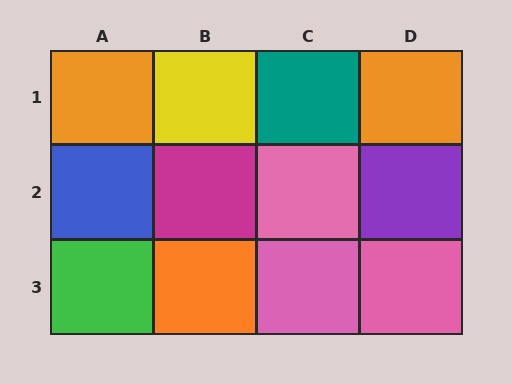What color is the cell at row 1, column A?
Orange.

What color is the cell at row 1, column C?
Teal.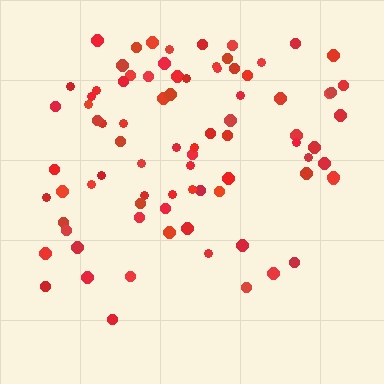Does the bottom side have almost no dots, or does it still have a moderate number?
Still a moderate number, just noticeably fewer than the top.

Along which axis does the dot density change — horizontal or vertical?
Vertical.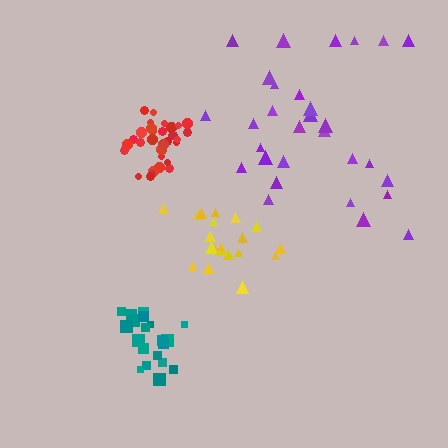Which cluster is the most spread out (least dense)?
Purple.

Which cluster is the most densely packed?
Red.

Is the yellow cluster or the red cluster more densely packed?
Red.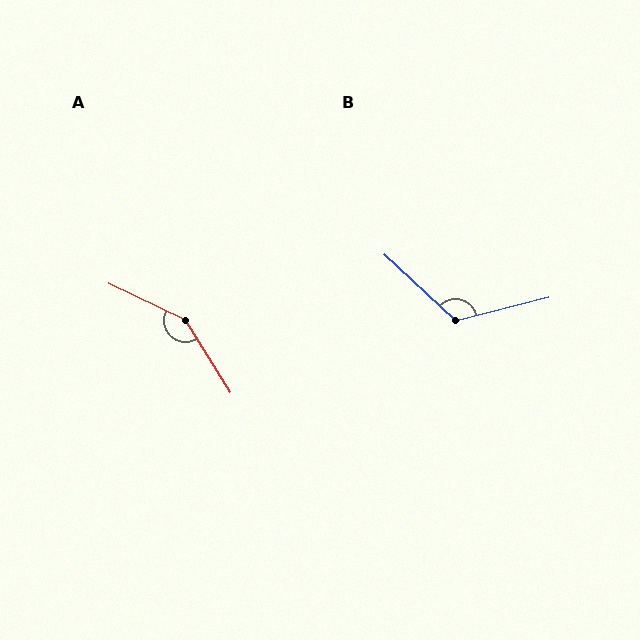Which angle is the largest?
A, at approximately 148 degrees.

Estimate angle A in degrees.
Approximately 148 degrees.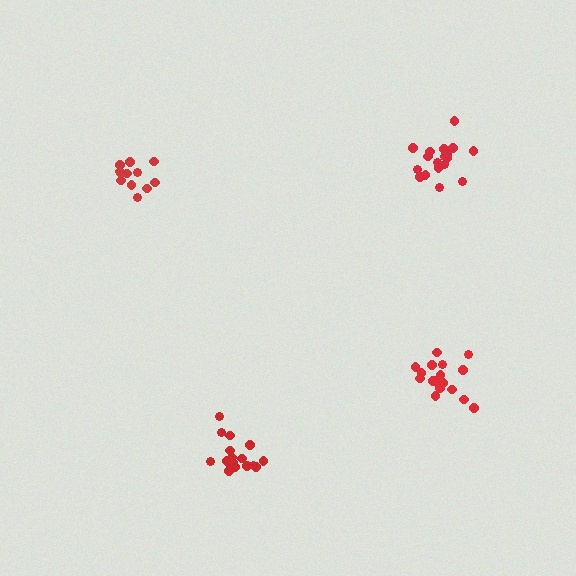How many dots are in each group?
Group 1: 18 dots, Group 2: 18 dots, Group 3: 12 dots, Group 4: 17 dots (65 total).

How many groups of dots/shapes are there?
There are 4 groups.